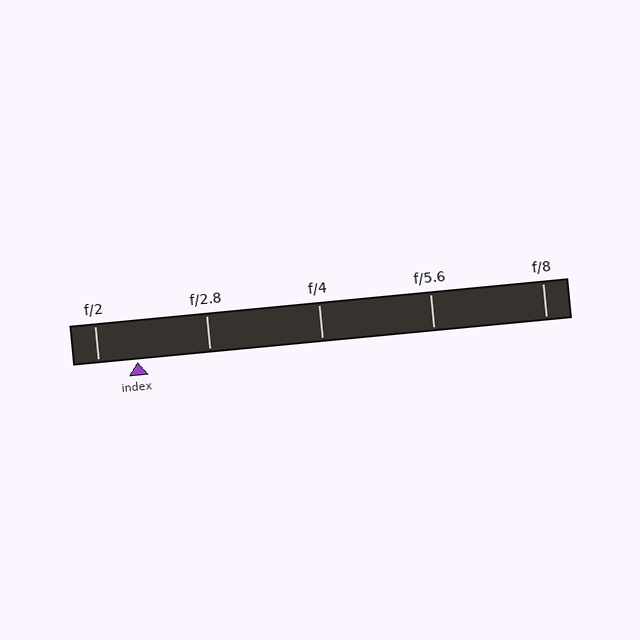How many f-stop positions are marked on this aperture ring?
There are 5 f-stop positions marked.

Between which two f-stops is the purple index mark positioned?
The index mark is between f/2 and f/2.8.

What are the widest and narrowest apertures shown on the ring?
The widest aperture shown is f/2 and the narrowest is f/8.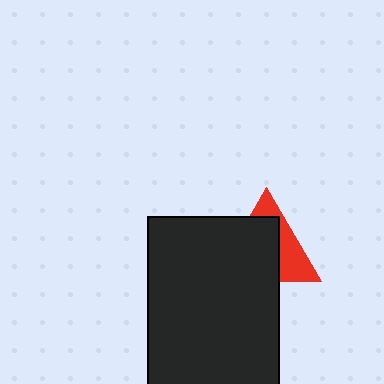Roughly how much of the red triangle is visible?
A small part of it is visible (roughly 39%).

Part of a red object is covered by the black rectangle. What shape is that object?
It is a triangle.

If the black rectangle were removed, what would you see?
You would see the complete red triangle.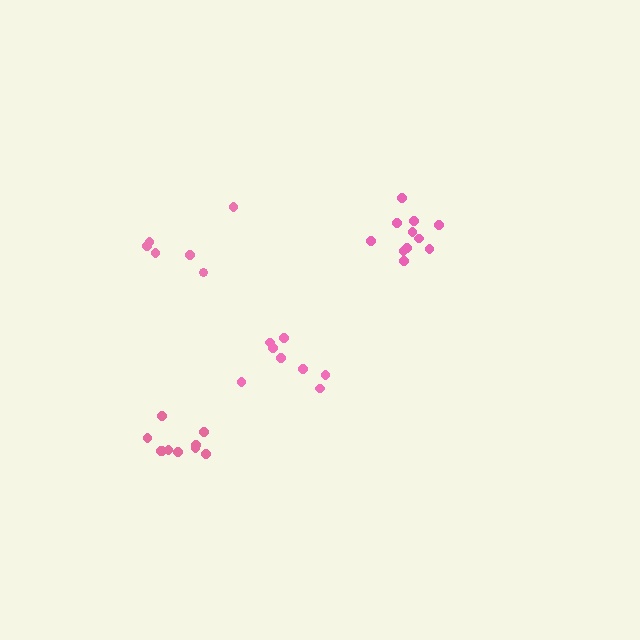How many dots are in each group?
Group 1: 8 dots, Group 2: 6 dots, Group 3: 10 dots, Group 4: 11 dots (35 total).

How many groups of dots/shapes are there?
There are 4 groups.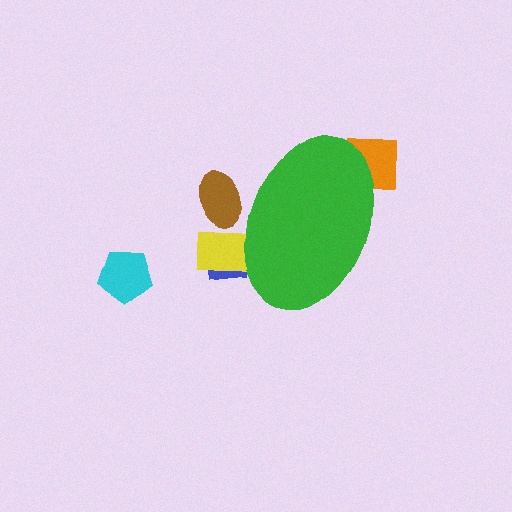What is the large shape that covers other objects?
A green ellipse.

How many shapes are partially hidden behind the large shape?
4 shapes are partially hidden.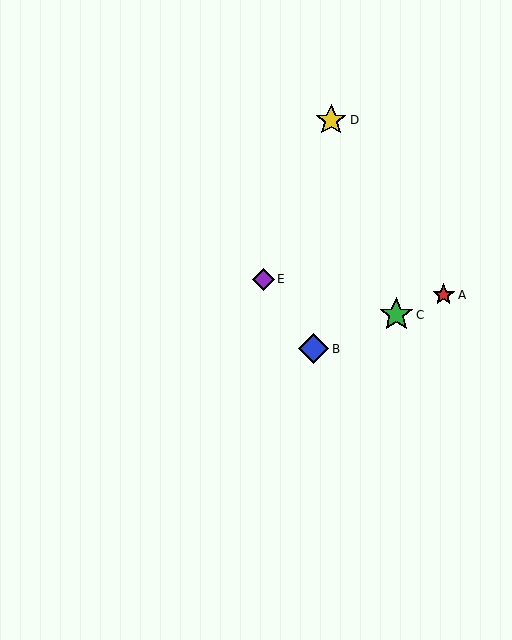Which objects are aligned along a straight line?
Objects A, B, C are aligned along a straight line.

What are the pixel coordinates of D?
Object D is at (331, 120).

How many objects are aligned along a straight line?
3 objects (A, B, C) are aligned along a straight line.